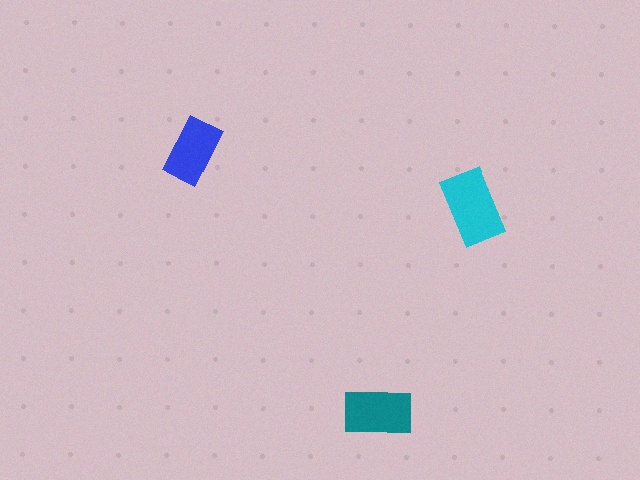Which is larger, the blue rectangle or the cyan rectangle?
The cyan one.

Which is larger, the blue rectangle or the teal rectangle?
The teal one.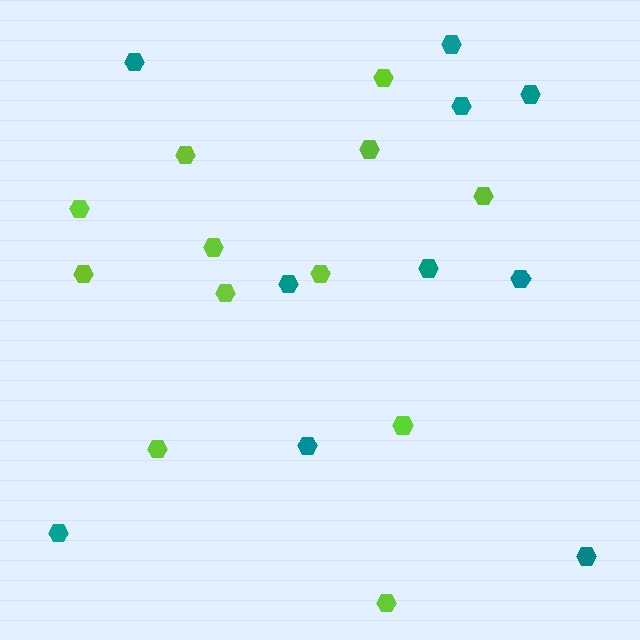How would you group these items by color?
There are 2 groups: one group of lime hexagons (12) and one group of teal hexagons (10).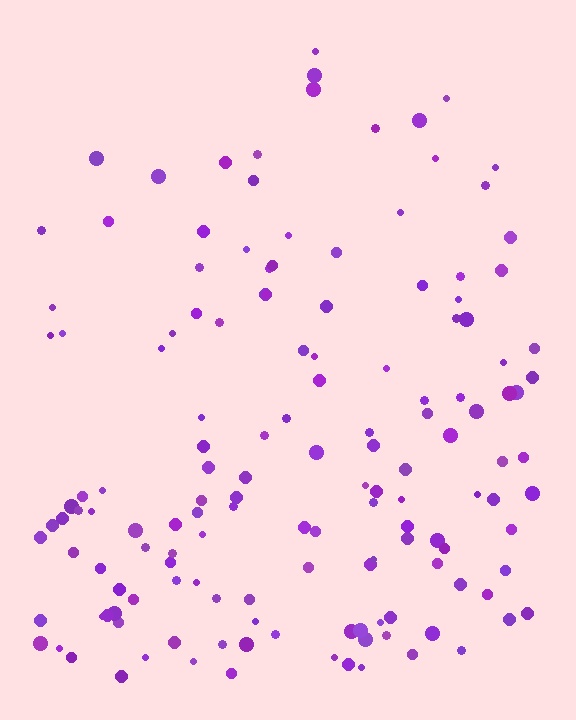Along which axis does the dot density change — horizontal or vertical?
Vertical.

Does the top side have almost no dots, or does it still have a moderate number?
Still a moderate number, just noticeably fewer than the bottom.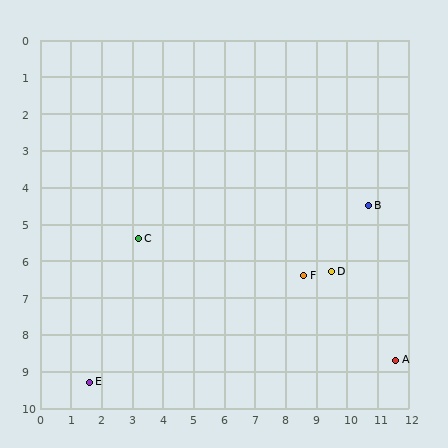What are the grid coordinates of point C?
Point C is at approximately (3.2, 5.4).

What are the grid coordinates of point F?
Point F is at approximately (8.6, 6.4).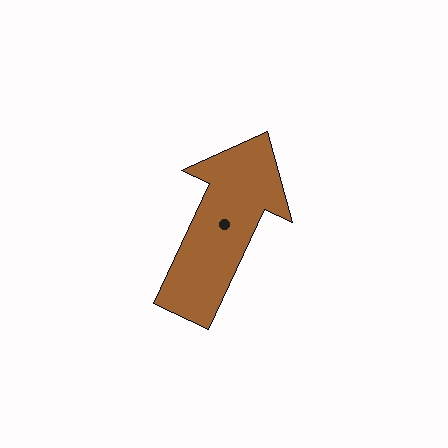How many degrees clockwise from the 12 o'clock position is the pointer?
Approximately 25 degrees.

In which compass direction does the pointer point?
Northeast.